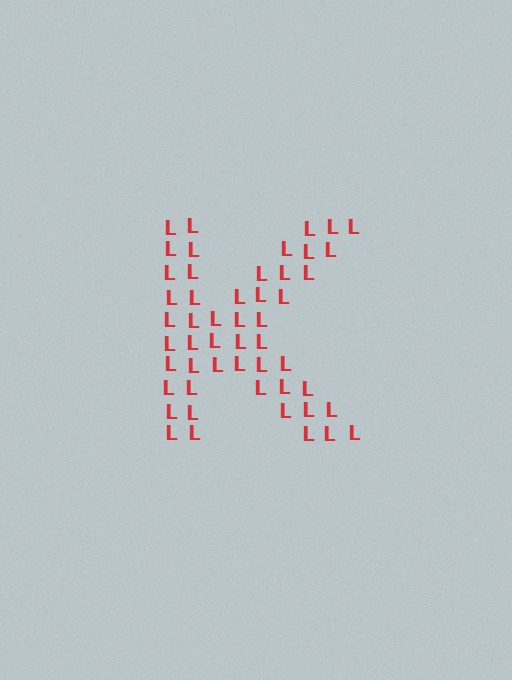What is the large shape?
The large shape is the letter K.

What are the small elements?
The small elements are letter L's.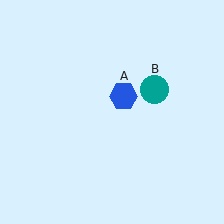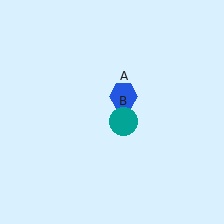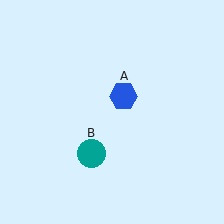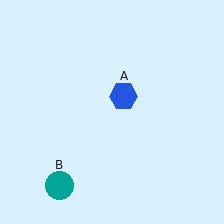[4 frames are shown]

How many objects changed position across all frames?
1 object changed position: teal circle (object B).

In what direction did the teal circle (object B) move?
The teal circle (object B) moved down and to the left.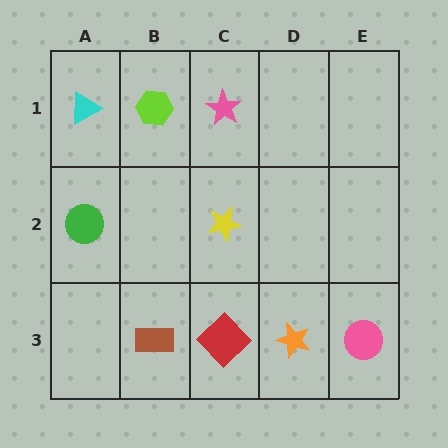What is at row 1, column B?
A lime hexagon.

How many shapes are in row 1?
3 shapes.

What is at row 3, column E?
A pink circle.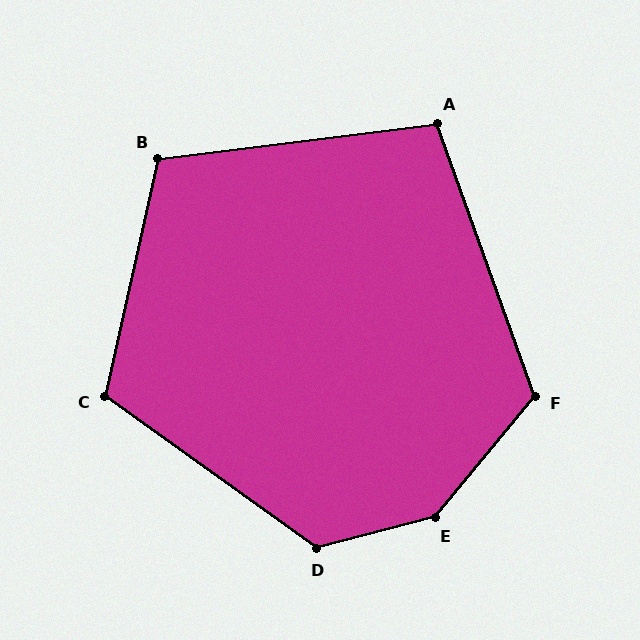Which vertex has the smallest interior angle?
A, at approximately 103 degrees.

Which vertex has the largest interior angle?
E, at approximately 144 degrees.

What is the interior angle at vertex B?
Approximately 110 degrees (obtuse).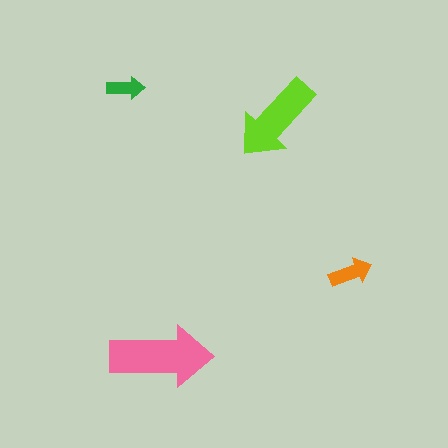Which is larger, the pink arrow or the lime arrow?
The pink one.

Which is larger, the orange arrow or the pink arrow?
The pink one.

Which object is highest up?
The green arrow is topmost.